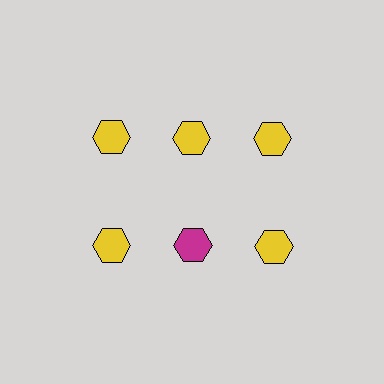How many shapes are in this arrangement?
There are 6 shapes arranged in a grid pattern.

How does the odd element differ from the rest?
It has a different color: magenta instead of yellow.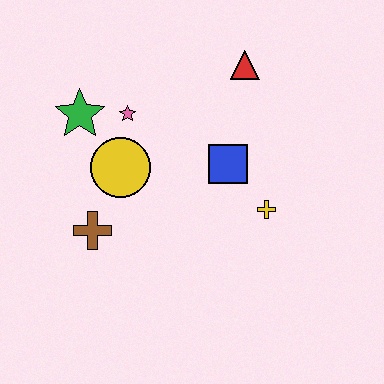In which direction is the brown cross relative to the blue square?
The brown cross is to the left of the blue square.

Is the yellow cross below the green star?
Yes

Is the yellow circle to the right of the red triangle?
No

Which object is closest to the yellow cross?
The blue square is closest to the yellow cross.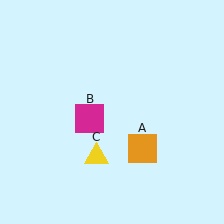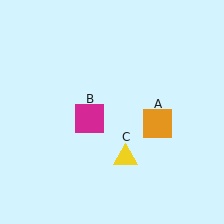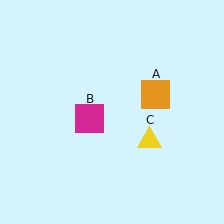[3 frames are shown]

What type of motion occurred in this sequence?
The orange square (object A), yellow triangle (object C) rotated counterclockwise around the center of the scene.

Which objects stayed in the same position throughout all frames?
Magenta square (object B) remained stationary.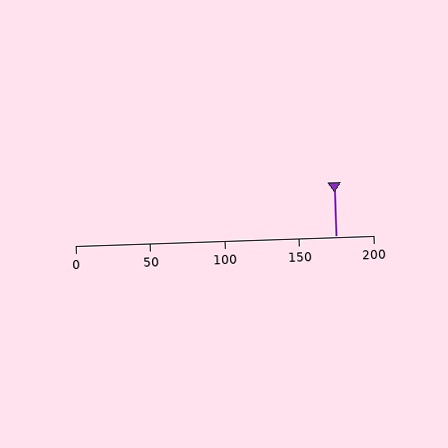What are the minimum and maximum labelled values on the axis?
The axis runs from 0 to 200.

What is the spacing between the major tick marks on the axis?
The major ticks are spaced 50 apart.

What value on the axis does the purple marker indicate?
The marker indicates approximately 175.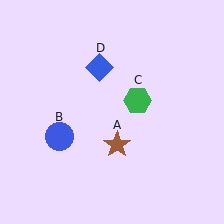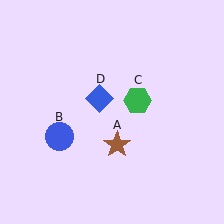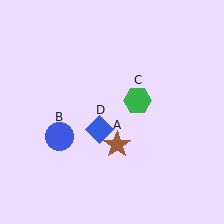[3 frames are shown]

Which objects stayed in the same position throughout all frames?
Brown star (object A) and blue circle (object B) and green hexagon (object C) remained stationary.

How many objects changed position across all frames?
1 object changed position: blue diamond (object D).